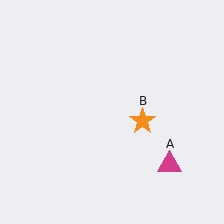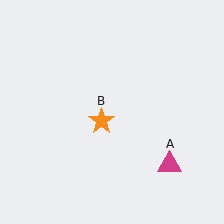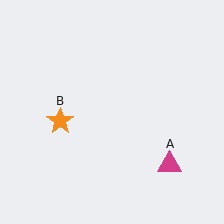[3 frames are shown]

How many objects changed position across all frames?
1 object changed position: orange star (object B).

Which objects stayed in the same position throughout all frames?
Magenta triangle (object A) remained stationary.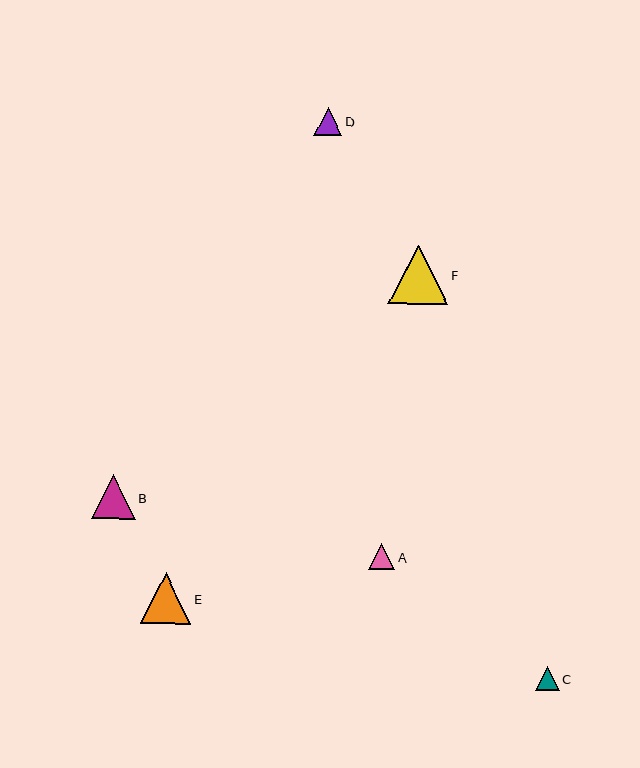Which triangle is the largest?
Triangle F is the largest with a size of approximately 60 pixels.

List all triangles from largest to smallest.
From largest to smallest: F, E, B, D, A, C.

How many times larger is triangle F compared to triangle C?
Triangle F is approximately 2.5 times the size of triangle C.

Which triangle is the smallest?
Triangle C is the smallest with a size of approximately 24 pixels.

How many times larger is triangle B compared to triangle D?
Triangle B is approximately 1.6 times the size of triangle D.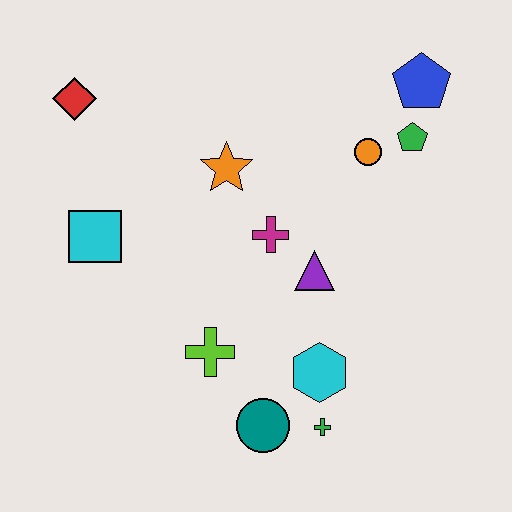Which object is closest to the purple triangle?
The magenta cross is closest to the purple triangle.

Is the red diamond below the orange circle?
No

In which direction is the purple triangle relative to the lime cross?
The purple triangle is to the right of the lime cross.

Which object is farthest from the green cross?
The red diamond is farthest from the green cross.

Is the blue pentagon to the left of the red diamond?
No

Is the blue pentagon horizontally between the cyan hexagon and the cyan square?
No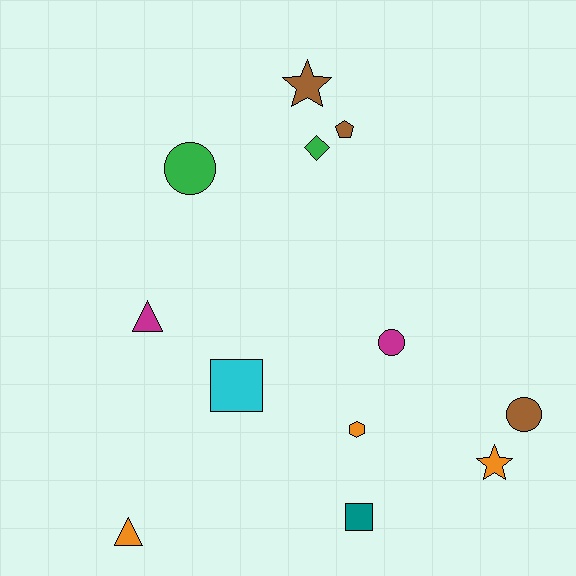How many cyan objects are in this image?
There is 1 cyan object.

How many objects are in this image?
There are 12 objects.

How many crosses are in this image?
There are no crosses.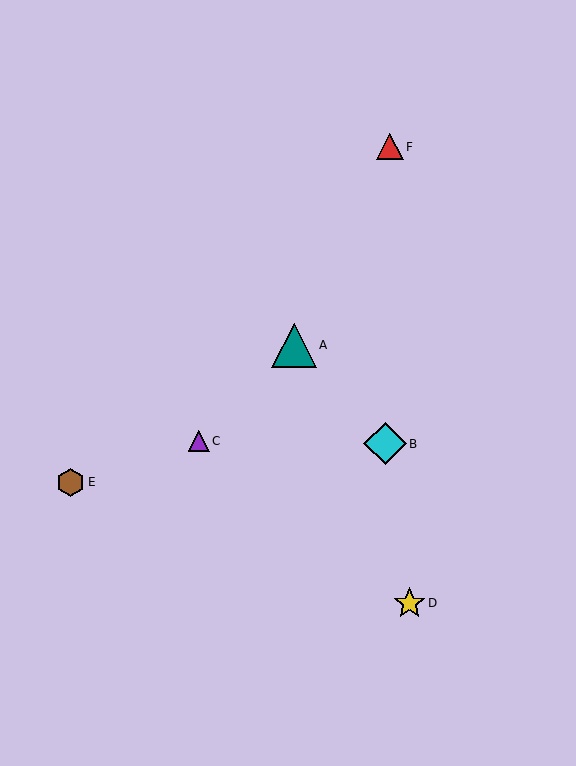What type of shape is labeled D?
Shape D is a yellow star.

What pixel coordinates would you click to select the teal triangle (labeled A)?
Click at (294, 345) to select the teal triangle A.